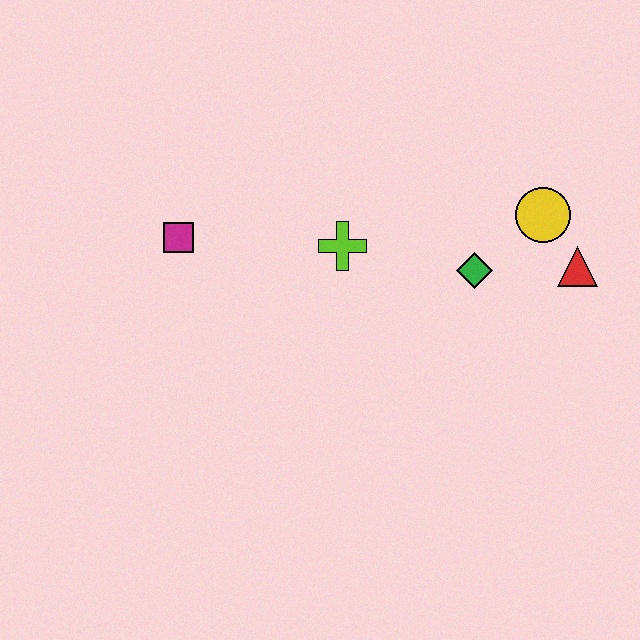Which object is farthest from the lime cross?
The red triangle is farthest from the lime cross.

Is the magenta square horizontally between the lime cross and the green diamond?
No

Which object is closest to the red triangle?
The yellow circle is closest to the red triangle.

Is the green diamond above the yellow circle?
No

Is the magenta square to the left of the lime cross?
Yes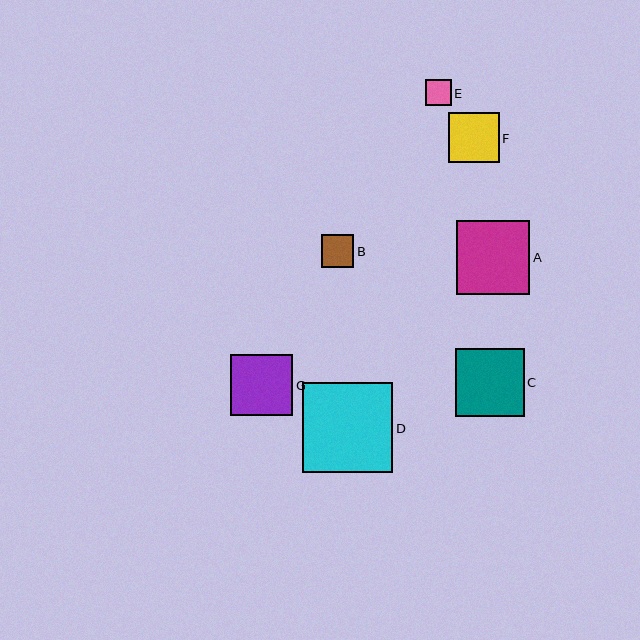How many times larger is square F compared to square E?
Square F is approximately 2.0 times the size of square E.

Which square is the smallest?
Square E is the smallest with a size of approximately 26 pixels.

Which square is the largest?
Square D is the largest with a size of approximately 90 pixels.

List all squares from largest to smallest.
From largest to smallest: D, A, C, G, F, B, E.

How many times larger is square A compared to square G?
Square A is approximately 1.2 times the size of square G.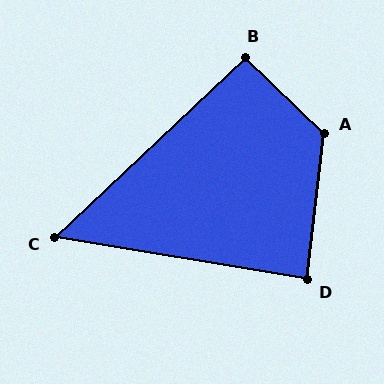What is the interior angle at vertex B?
Approximately 93 degrees (approximately right).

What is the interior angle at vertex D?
Approximately 87 degrees (approximately right).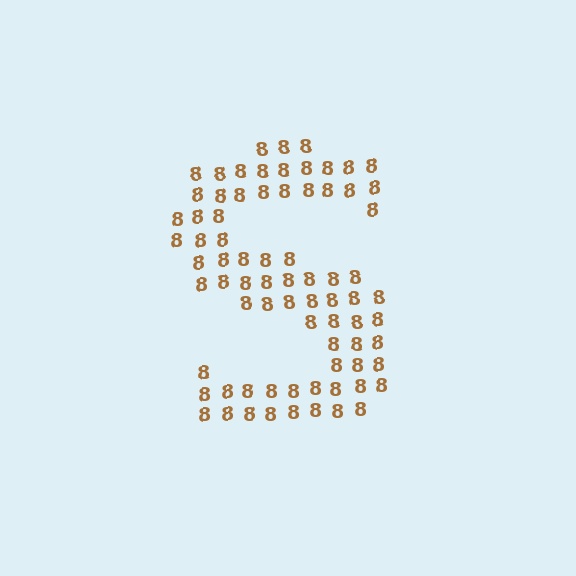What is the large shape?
The large shape is the letter S.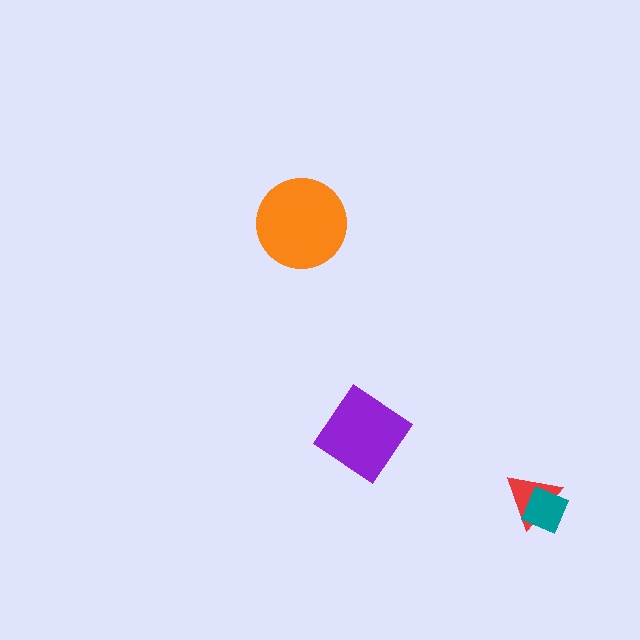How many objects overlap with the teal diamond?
1 object overlaps with the teal diamond.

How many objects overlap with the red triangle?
1 object overlaps with the red triangle.